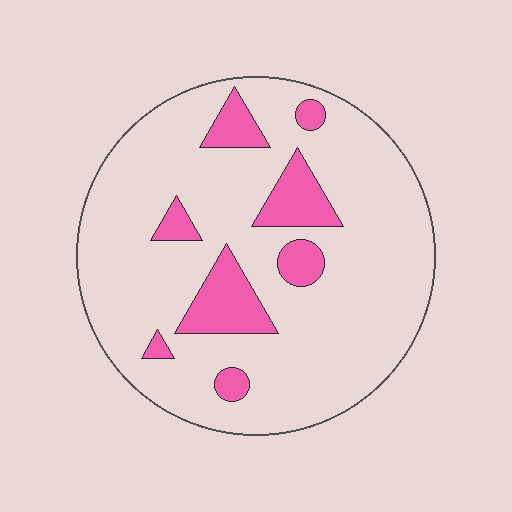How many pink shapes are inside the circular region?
8.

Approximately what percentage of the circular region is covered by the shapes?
Approximately 15%.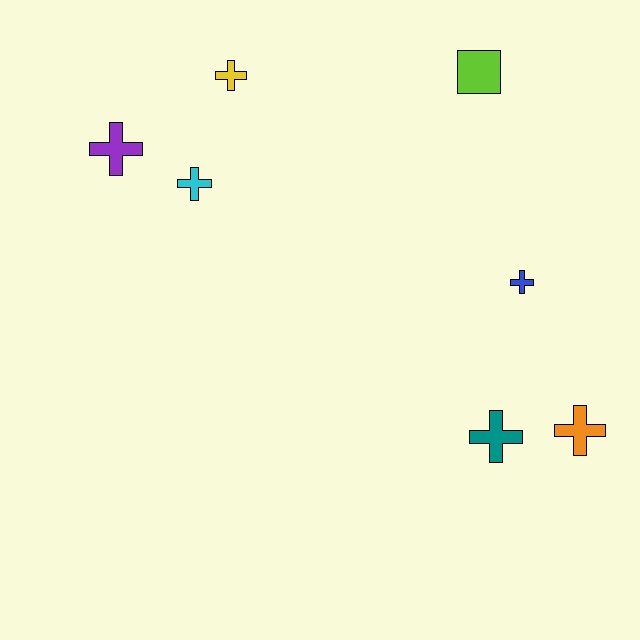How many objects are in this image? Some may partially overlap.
There are 7 objects.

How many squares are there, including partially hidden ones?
There is 1 square.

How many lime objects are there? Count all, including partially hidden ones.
There is 1 lime object.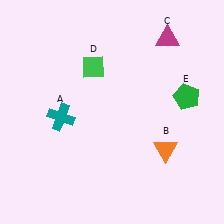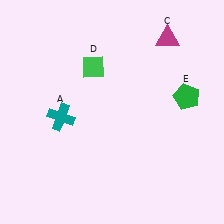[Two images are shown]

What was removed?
The orange triangle (B) was removed in Image 2.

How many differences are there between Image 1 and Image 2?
There is 1 difference between the two images.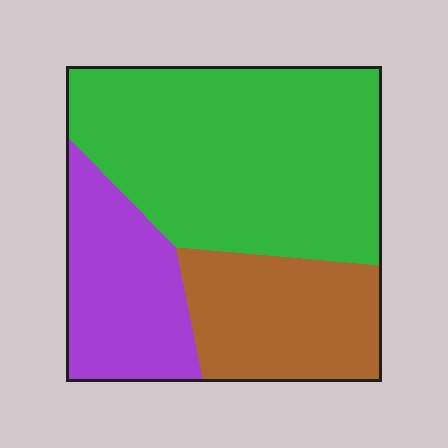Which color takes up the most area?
Green, at roughly 55%.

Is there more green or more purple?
Green.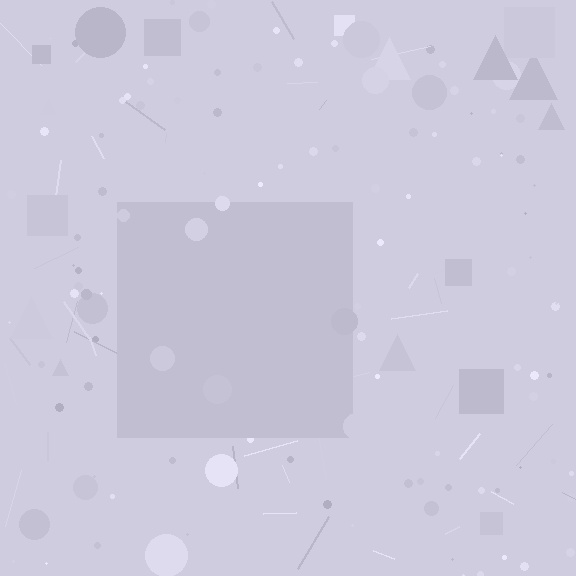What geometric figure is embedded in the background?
A square is embedded in the background.